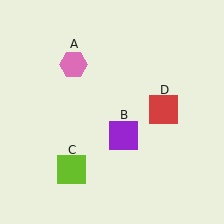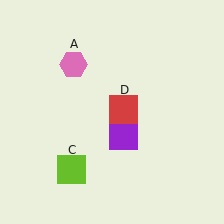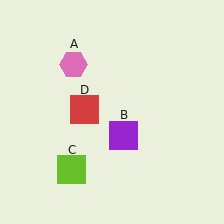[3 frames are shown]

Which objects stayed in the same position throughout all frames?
Pink hexagon (object A) and purple square (object B) and lime square (object C) remained stationary.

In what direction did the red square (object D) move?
The red square (object D) moved left.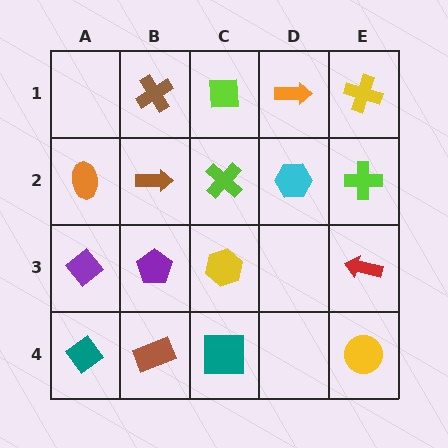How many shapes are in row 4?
4 shapes.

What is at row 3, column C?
A yellow hexagon.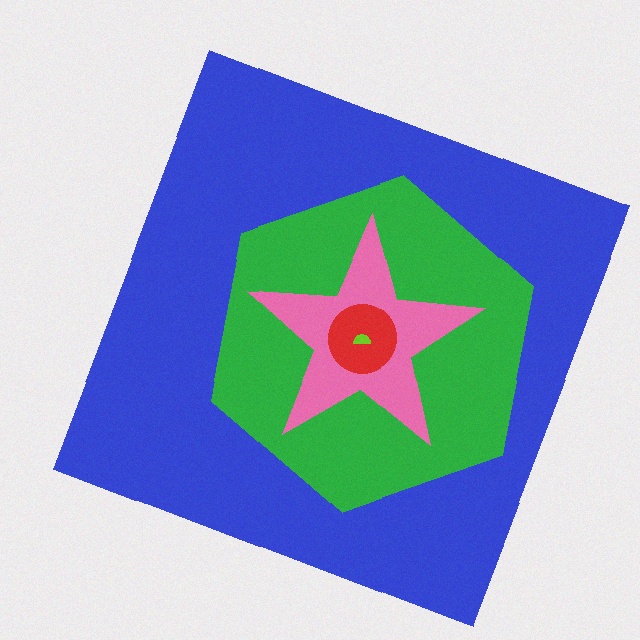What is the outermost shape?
The blue square.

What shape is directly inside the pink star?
The red circle.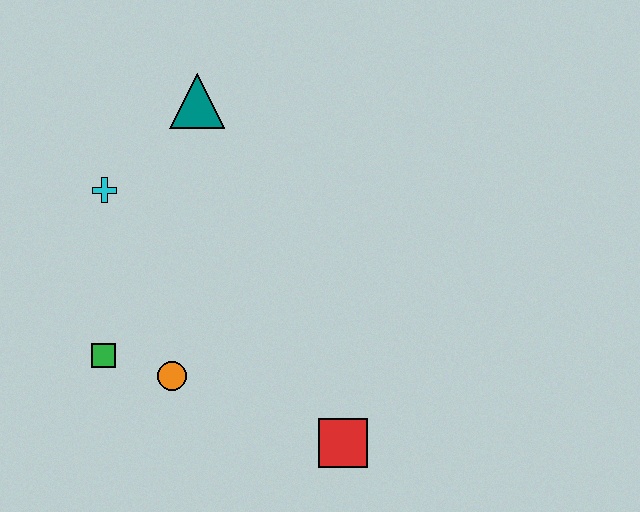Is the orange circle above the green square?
No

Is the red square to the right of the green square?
Yes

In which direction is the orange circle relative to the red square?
The orange circle is to the left of the red square.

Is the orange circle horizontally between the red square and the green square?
Yes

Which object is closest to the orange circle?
The green square is closest to the orange circle.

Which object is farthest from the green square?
The teal triangle is farthest from the green square.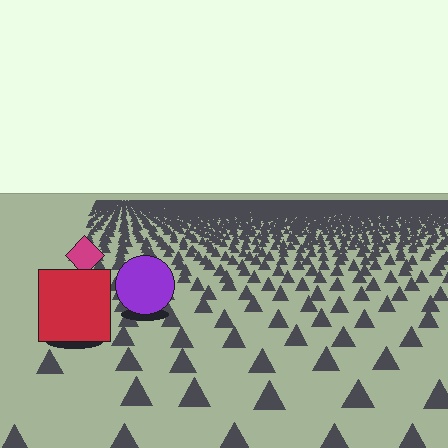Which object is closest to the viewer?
The red square is closest. The texture marks near it are larger and more spread out.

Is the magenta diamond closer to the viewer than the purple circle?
No. The purple circle is closer — you can tell from the texture gradient: the ground texture is coarser near it.